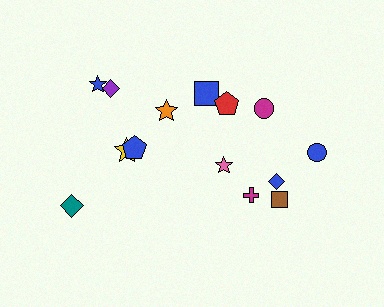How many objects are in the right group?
There are 8 objects.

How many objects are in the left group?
There are 6 objects.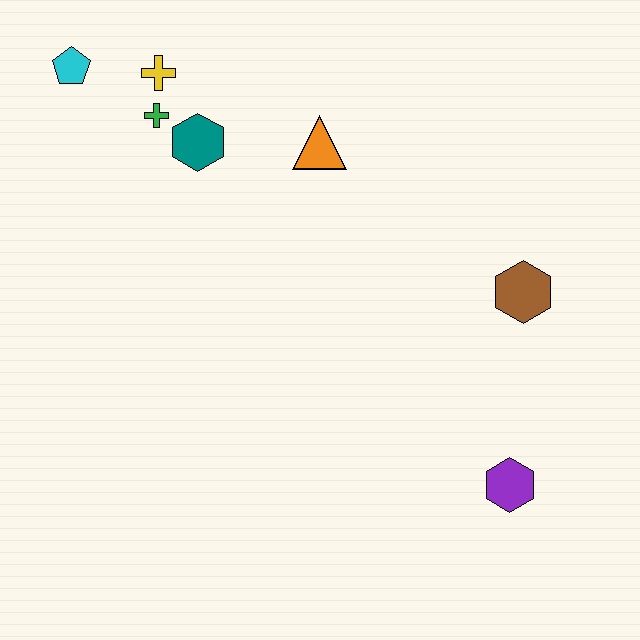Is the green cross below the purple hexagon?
No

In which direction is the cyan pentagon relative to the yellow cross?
The cyan pentagon is to the left of the yellow cross.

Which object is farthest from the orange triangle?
The purple hexagon is farthest from the orange triangle.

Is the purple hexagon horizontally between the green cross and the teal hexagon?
No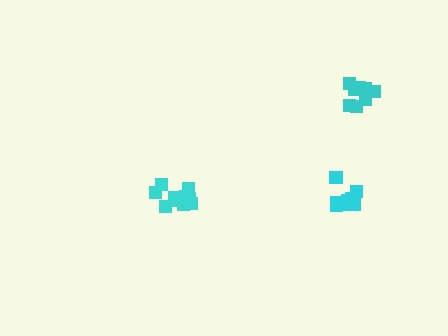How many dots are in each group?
Group 1: 9 dots, Group 2: 11 dots, Group 3: 8 dots (28 total).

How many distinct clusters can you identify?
There are 3 distinct clusters.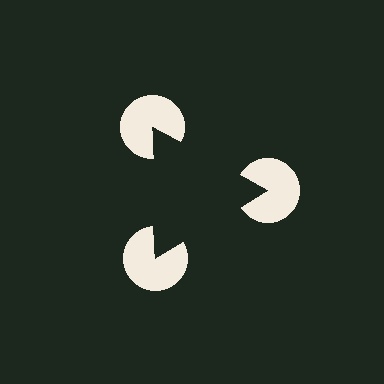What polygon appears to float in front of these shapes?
An illusory triangle — its edges are inferred from the aligned wedge cuts in the pac-man discs, not physically drawn.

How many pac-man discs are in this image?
There are 3 — one at each vertex of the illusory triangle.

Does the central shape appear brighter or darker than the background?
It typically appears slightly darker than the background, even though no actual brightness change is drawn.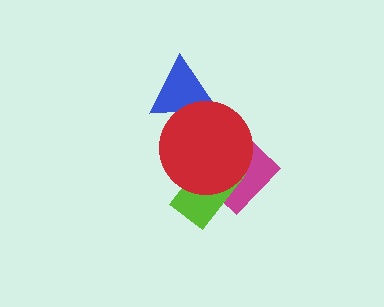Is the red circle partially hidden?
No, no other shape covers it.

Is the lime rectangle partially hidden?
Yes, it is partially covered by another shape.